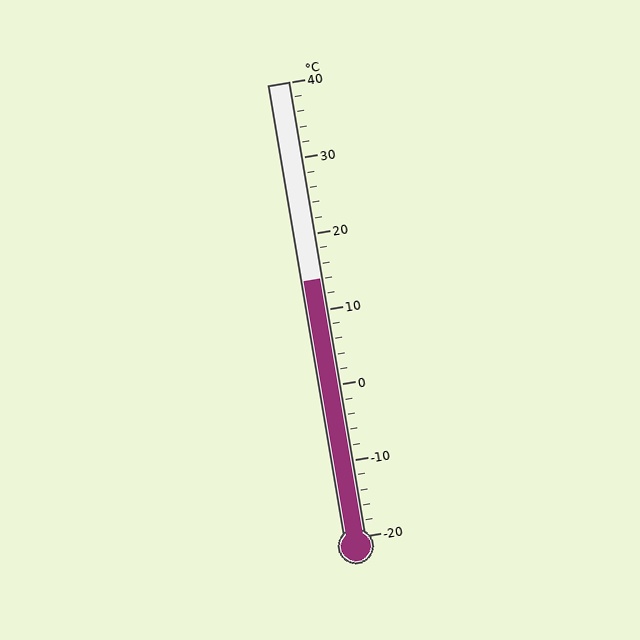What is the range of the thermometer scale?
The thermometer scale ranges from -20°C to 40°C.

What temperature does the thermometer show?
The thermometer shows approximately 14°C.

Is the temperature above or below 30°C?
The temperature is below 30°C.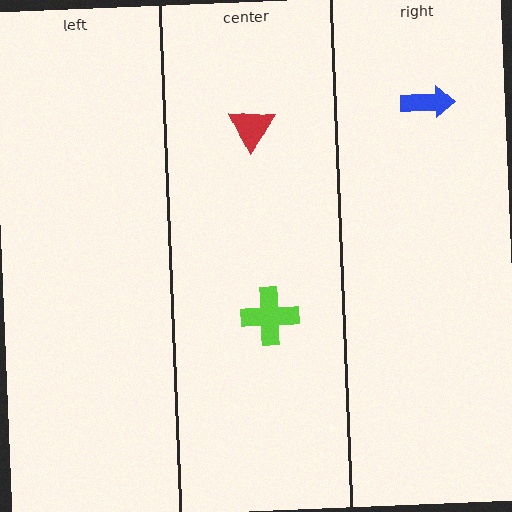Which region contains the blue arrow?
The right region.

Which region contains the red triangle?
The center region.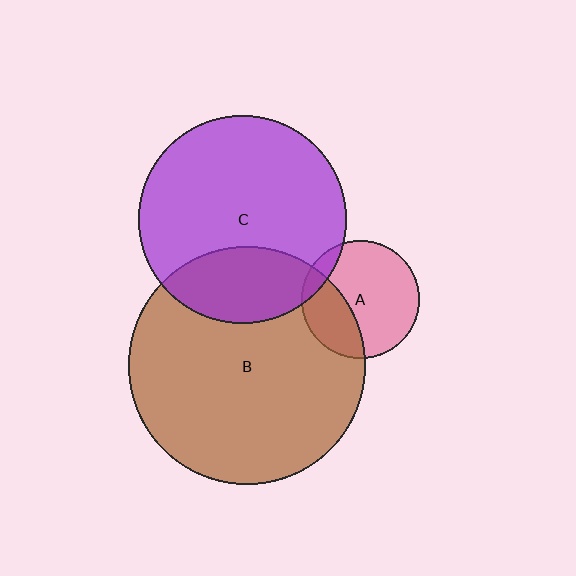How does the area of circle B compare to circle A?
Approximately 4.0 times.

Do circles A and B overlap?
Yes.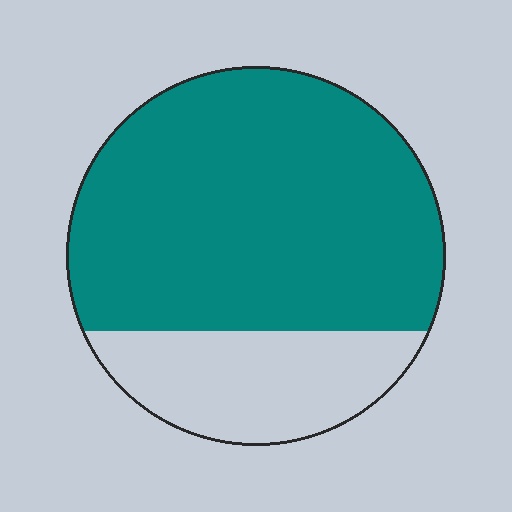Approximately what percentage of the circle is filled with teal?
Approximately 75%.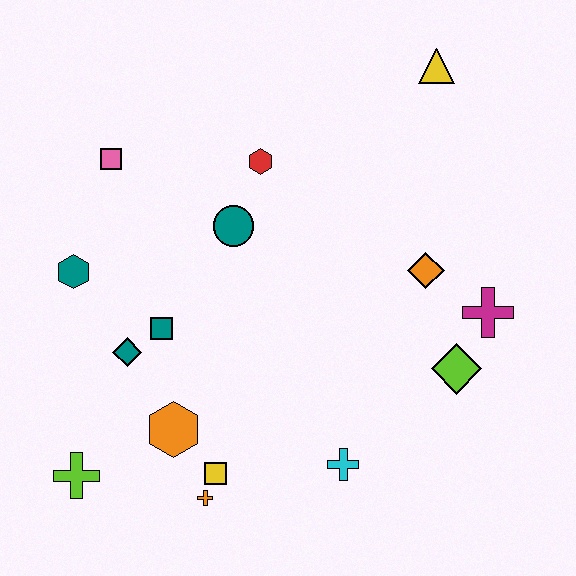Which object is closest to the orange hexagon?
The yellow square is closest to the orange hexagon.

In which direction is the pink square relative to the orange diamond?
The pink square is to the left of the orange diamond.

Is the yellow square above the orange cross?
Yes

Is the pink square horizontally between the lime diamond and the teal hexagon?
Yes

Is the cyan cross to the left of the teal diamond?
No